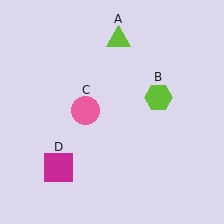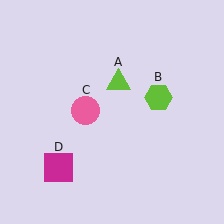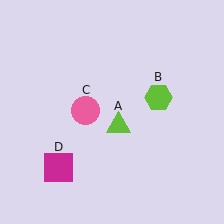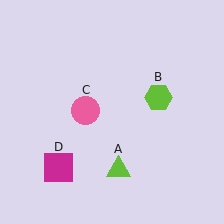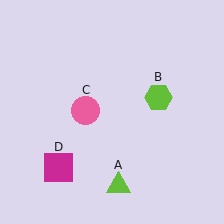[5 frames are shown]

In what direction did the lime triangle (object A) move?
The lime triangle (object A) moved down.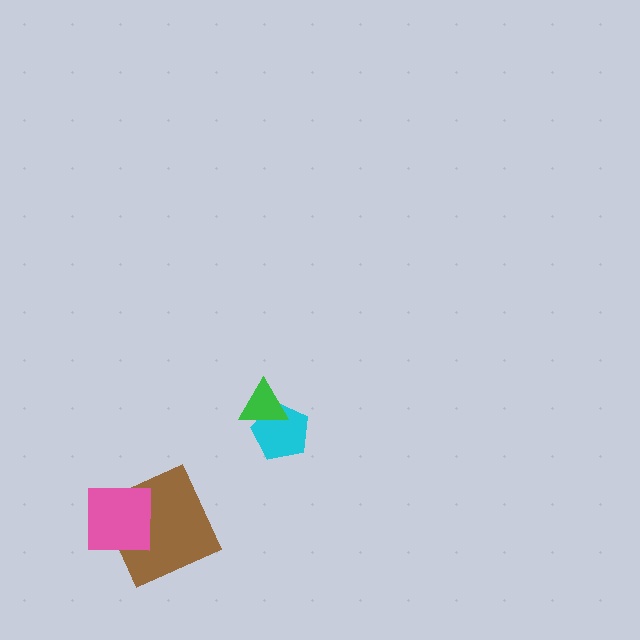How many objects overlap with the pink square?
1 object overlaps with the pink square.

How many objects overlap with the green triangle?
1 object overlaps with the green triangle.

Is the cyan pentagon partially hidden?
Yes, it is partially covered by another shape.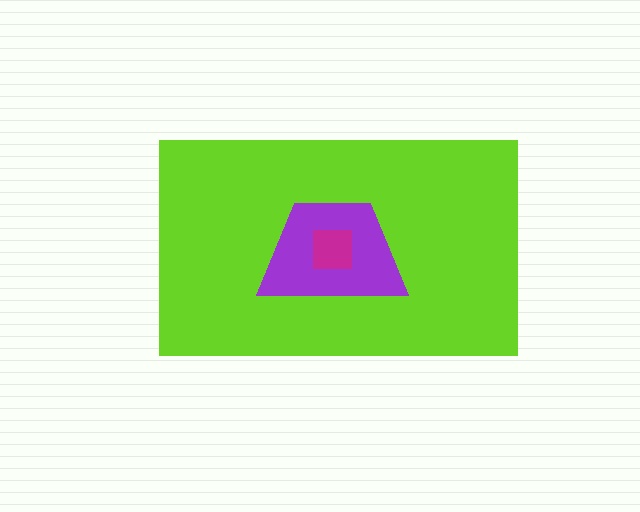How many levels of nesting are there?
3.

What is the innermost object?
The magenta square.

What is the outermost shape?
The lime rectangle.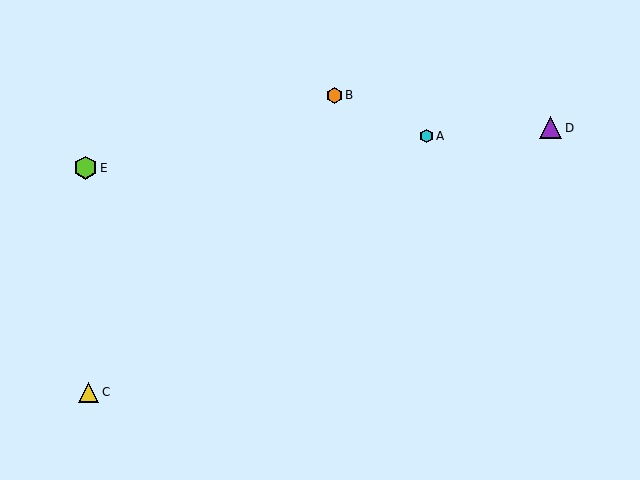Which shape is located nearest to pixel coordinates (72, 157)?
The lime hexagon (labeled E) at (85, 168) is nearest to that location.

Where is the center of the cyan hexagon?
The center of the cyan hexagon is at (427, 136).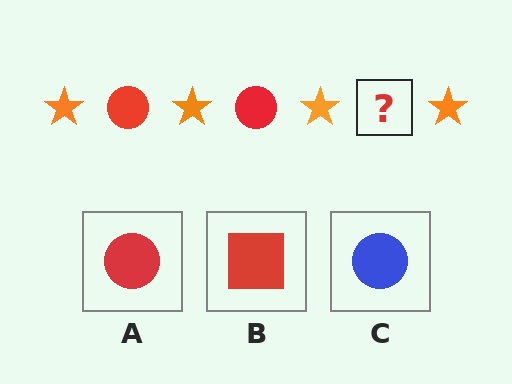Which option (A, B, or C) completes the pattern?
A.